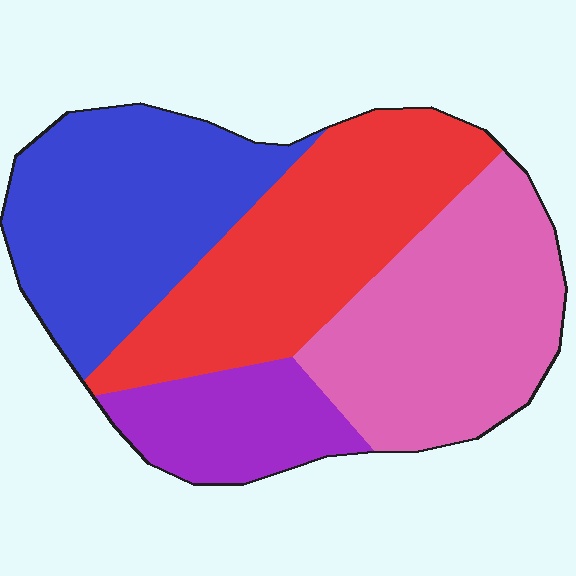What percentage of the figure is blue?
Blue covers about 30% of the figure.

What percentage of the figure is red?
Red takes up about one third (1/3) of the figure.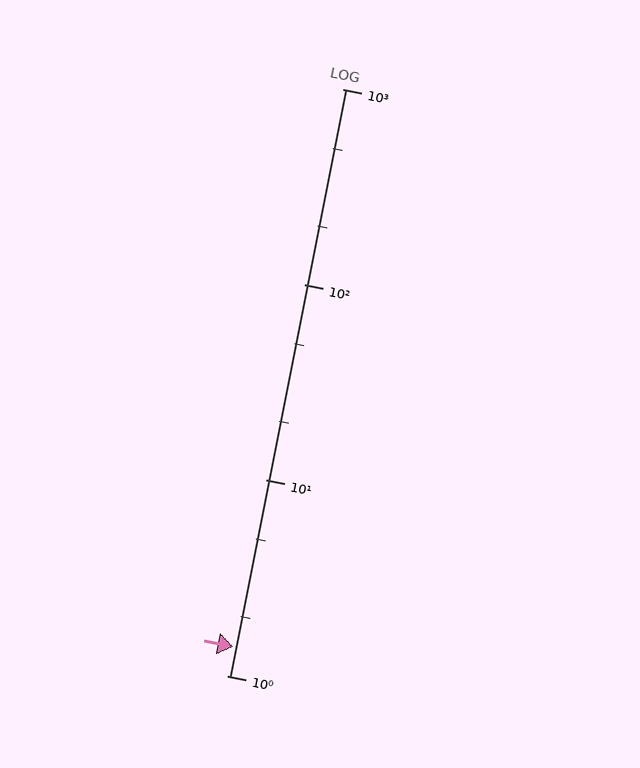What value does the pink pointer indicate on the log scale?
The pointer indicates approximately 1.4.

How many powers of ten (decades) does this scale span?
The scale spans 3 decades, from 1 to 1000.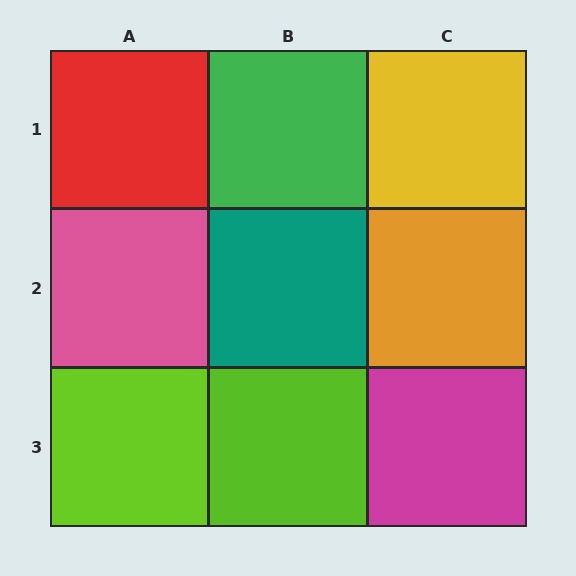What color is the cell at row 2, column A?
Pink.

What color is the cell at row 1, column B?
Green.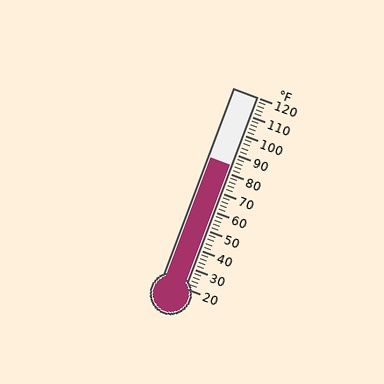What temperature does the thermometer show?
The thermometer shows approximately 84°F.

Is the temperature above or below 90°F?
The temperature is below 90°F.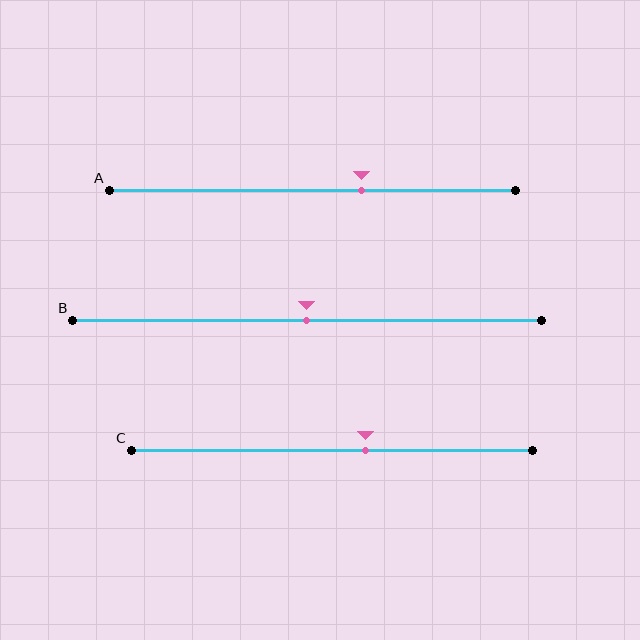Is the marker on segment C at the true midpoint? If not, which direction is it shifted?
No, the marker on segment C is shifted to the right by about 8% of the segment length.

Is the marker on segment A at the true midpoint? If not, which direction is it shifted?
No, the marker on segment A is shifted to the right by about 12% of the segment length.